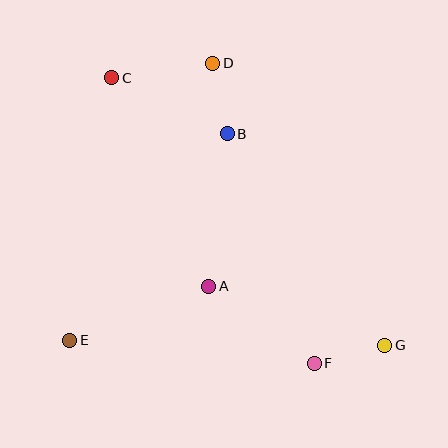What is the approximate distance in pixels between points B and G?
The distance between B and G is approximately 264 pixels.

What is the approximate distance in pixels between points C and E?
The distance between C and E is approximately 266 pixels.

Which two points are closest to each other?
Points B and D are closest to each other.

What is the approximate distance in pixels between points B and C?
The distance between B and C is approximately 128 pixels.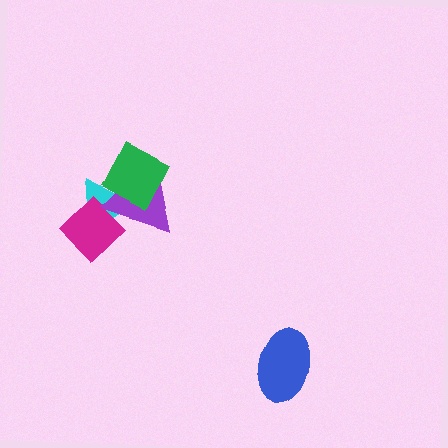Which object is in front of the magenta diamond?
The purple triangle is in front of the magenta diamond.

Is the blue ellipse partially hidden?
No, no other shape covers it.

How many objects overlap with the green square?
2 objects overlap with the green square.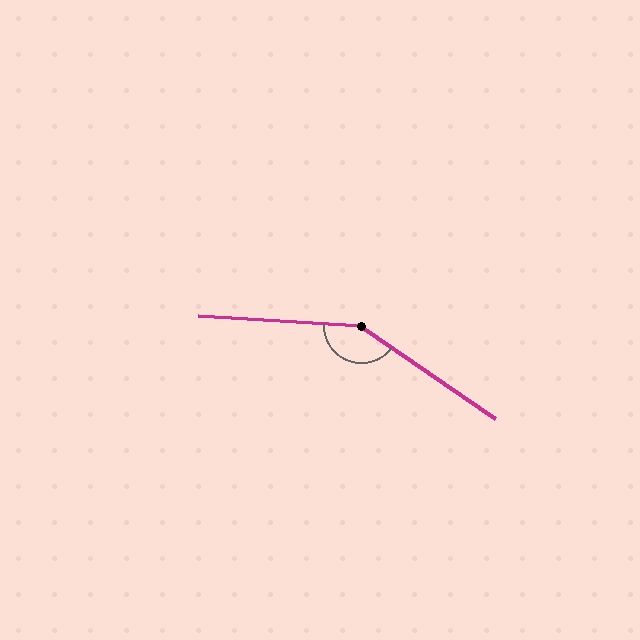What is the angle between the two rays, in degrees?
Approximately 149 degrees.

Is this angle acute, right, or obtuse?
It is obtuse.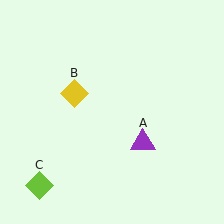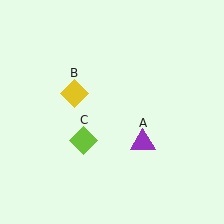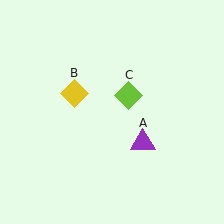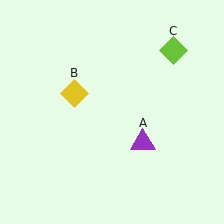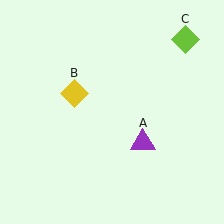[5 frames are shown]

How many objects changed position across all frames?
1 object changed position: lime diamond (object C).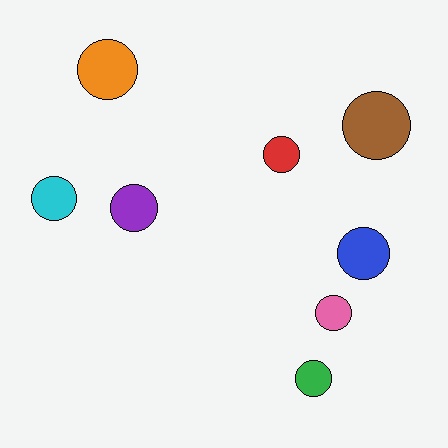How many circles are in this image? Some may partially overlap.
There are 8 circles.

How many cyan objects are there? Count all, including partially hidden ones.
There is 1 cyan object.